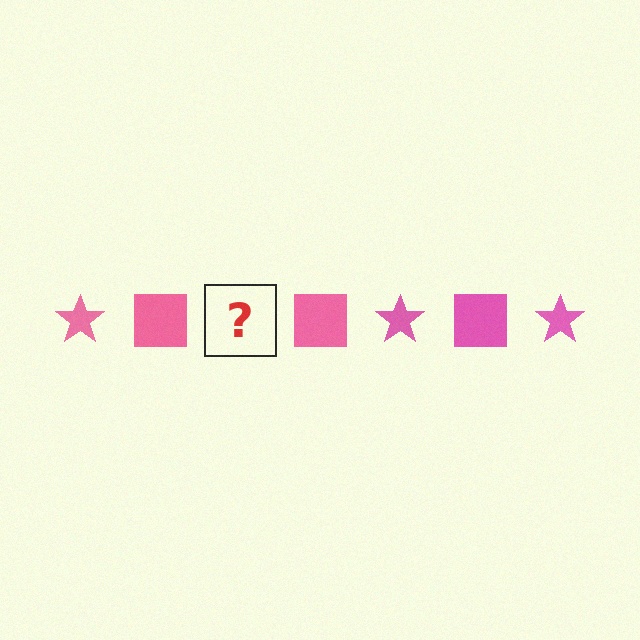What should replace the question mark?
The question mark should be replaced with a pink star.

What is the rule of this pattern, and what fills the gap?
The rule is that the pattern cycles through star, square shapes in pink. The gap should be filled with a pink star.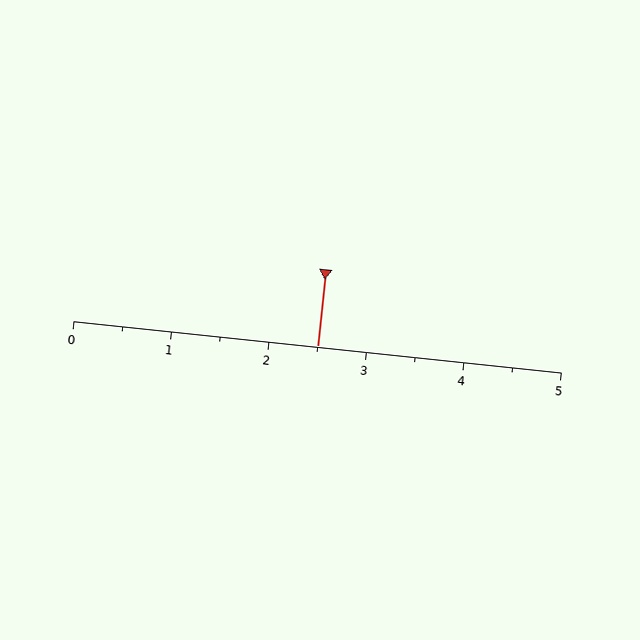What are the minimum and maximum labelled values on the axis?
The axis runs from 0 to 5.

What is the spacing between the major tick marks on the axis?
The major ticks are spaced 1 apart.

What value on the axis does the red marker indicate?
The marker indicates approximately 2.5.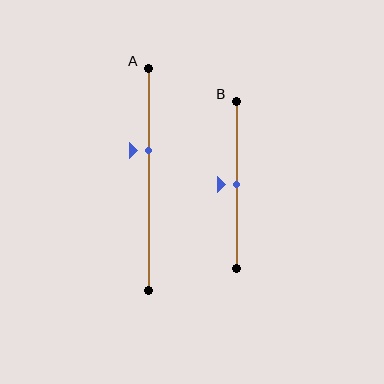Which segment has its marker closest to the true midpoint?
Segment B has its marker closest to the true midpoint.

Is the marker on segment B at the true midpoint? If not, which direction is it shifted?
Yes, the marker on segment B is at the true midpoint.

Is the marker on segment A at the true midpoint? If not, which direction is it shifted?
No, the marker on segment A is shifted upward by about 13% of the segment length.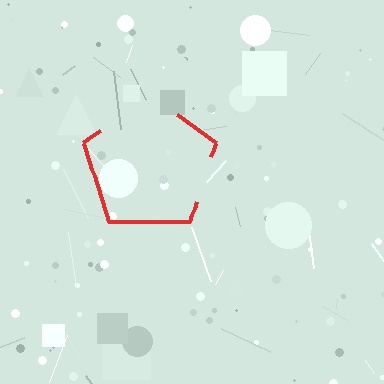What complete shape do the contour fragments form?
The contour fragments form a pentagon.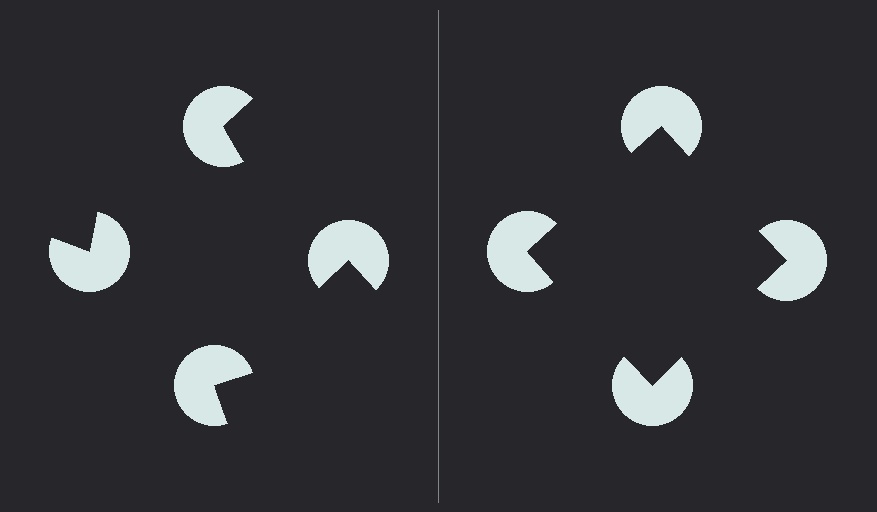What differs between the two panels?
The pac-man discs are positioned identically on both sides; only the wedge orientations differ. On the right they align to a square; on the left they are misaligned.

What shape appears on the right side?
An illusory square.